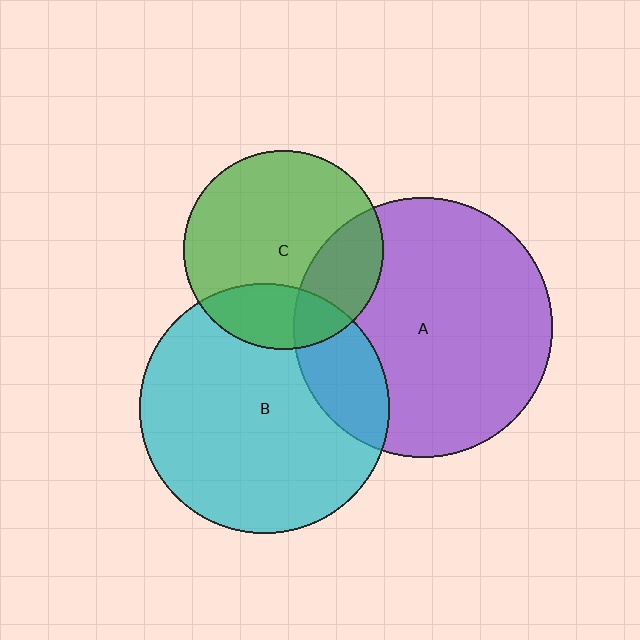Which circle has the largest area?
Circle A (purple).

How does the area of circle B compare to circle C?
Approximately 1.6 times.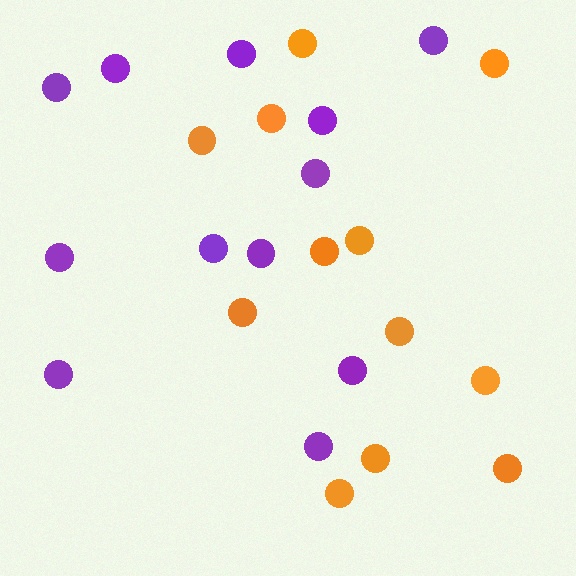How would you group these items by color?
There are 2 groups: one group of orange circles (12) and one group of purple circles (12).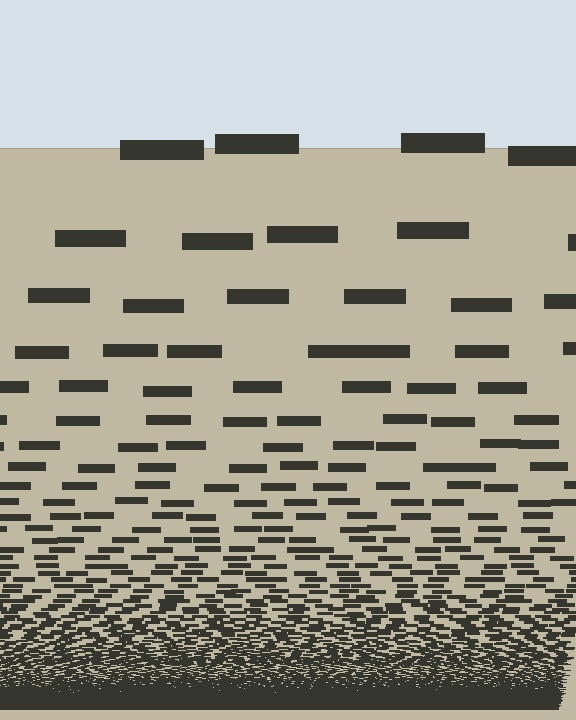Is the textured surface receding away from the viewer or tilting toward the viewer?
The surface appears to tilt toward the viewer. Texture elements get larger and sparser toward the top.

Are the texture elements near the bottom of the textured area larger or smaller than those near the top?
Smaller. The gradient is inverted — elements near the bottom are smaller and denser.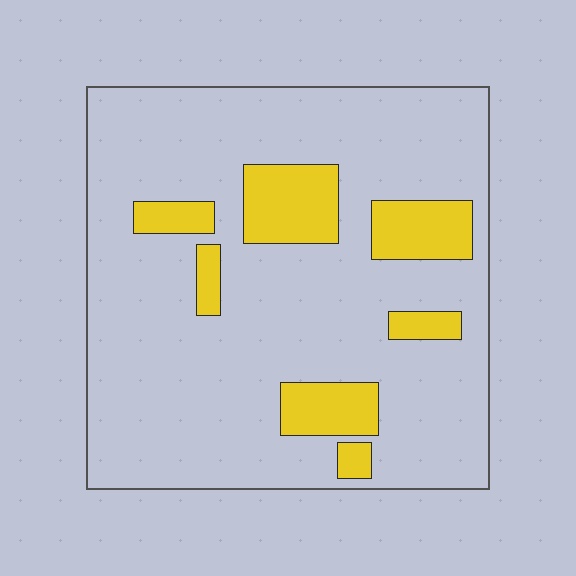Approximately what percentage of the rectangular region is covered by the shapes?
Approximately 15%.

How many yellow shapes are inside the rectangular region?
7.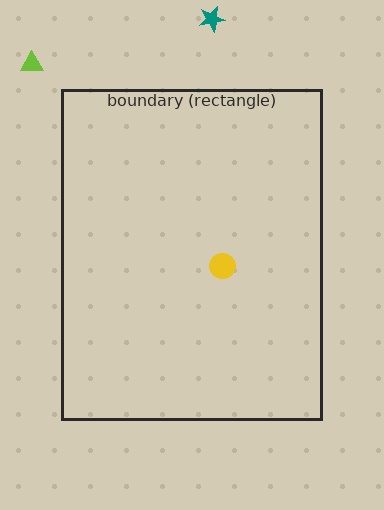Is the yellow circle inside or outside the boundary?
Inside.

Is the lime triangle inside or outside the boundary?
Outside.